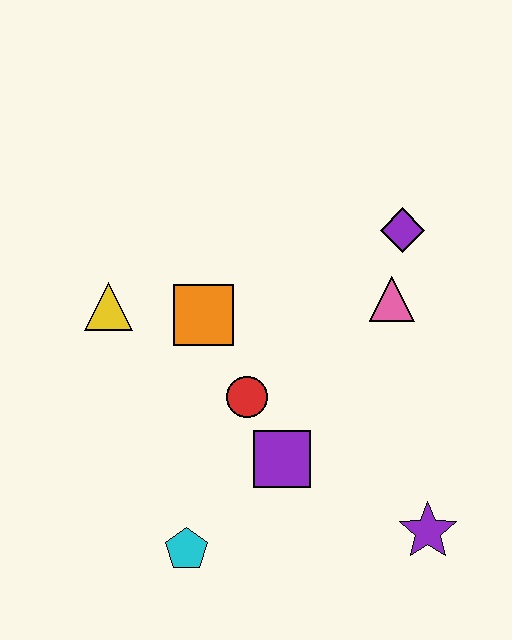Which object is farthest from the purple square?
The purple diamond is farthest from the purple square.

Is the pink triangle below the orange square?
No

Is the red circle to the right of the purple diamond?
No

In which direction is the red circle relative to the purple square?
The red circle is above the purple square.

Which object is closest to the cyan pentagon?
The purple square is closest to the cyan pentagon.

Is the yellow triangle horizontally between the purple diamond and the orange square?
No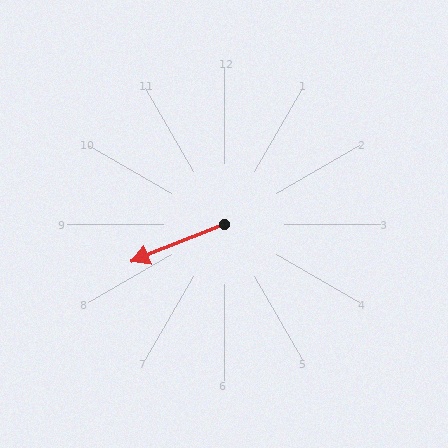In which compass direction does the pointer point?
West.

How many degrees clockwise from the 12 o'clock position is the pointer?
Approximately 248 degrees.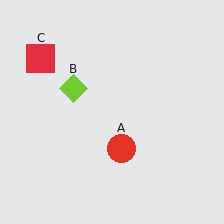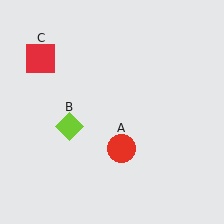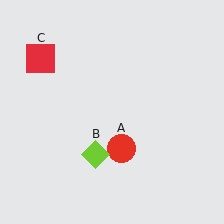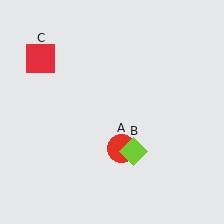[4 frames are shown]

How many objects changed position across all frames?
1 object changed position: lime diamond (object B).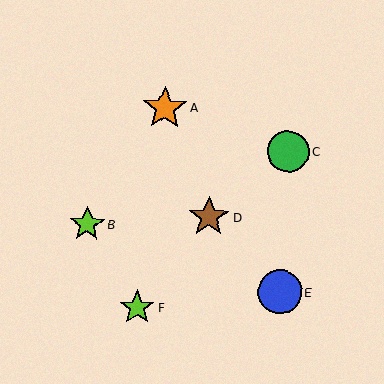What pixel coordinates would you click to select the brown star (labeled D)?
Click at (209, 217) to select the brown star D.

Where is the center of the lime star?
The center of the lime star is at (137, 308).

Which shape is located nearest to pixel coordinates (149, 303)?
The lime star (labeled F) at (137, 308) is nearest to that location.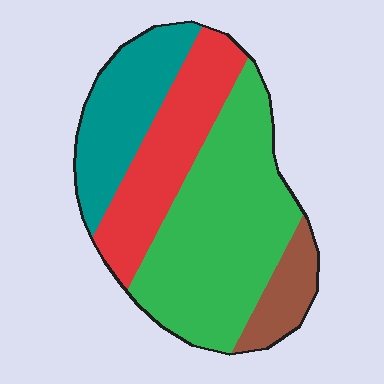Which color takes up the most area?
Green, at roughly 45%.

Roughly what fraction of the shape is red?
Red takes up about one quarter (1/4) of the shape.